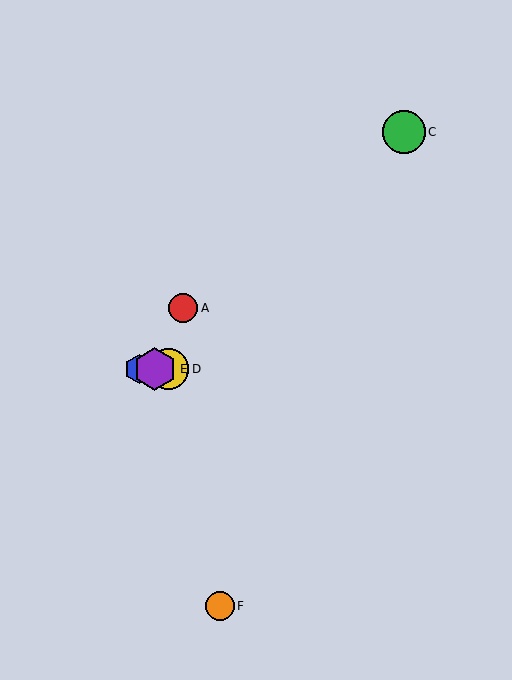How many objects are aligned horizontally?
3 objects (B, D, E) are aligned horizontally.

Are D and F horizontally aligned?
No, D is at y≈369 and F is at y≈606.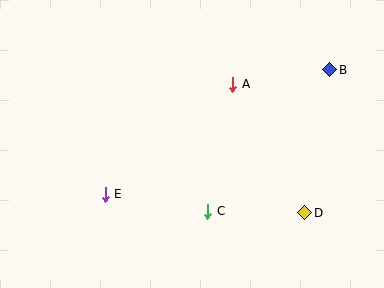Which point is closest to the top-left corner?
Point E is closest to the top-left corner.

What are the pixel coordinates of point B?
Point B is at (330, 70).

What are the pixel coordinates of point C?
Point C is at (208, 211).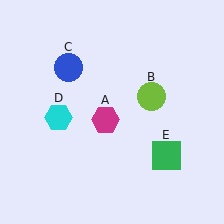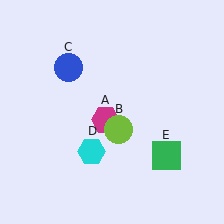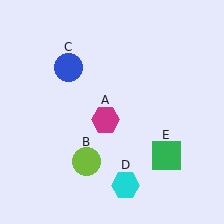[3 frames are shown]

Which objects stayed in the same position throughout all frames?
Magenta hexagon (object A) and blue circle (object C) and green square (object E) remained stationary.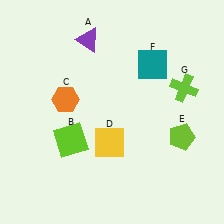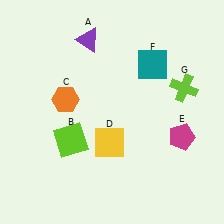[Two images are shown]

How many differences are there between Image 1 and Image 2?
There is 1 difference between the two images.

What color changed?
The pentagon (E) changed from lime in Image 1 to magenta in Image 2.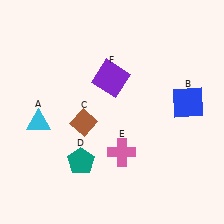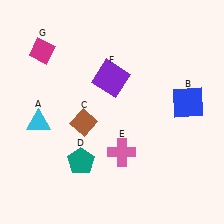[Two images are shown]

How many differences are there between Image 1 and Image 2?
There is 1 difference between the two images.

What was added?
A magenta diamond (G) was added in Image 2.